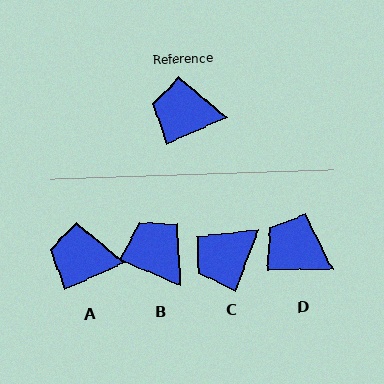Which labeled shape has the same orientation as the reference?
A.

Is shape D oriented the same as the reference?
No, it is off by about 24 degrees.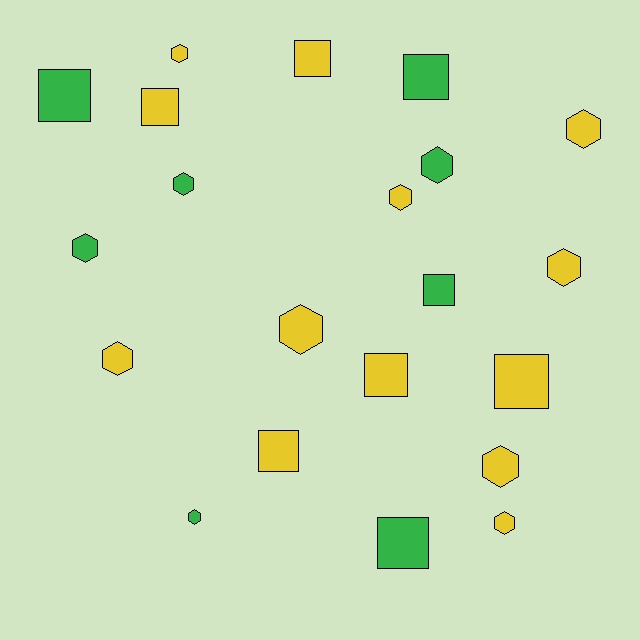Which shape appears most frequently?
Hexagon, with 12 objects.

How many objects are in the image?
There are 21 objects.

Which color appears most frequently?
Yellow, with 13 objects.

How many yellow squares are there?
There are 5 yellow squares.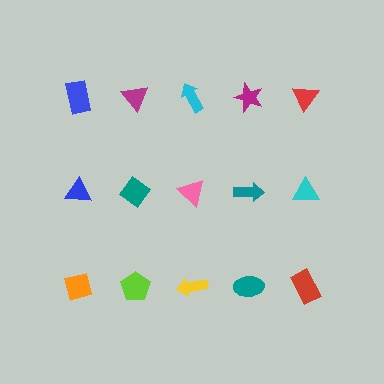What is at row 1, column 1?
A blue rectangle.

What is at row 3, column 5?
A red rectangle.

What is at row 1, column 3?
A cyan arrow.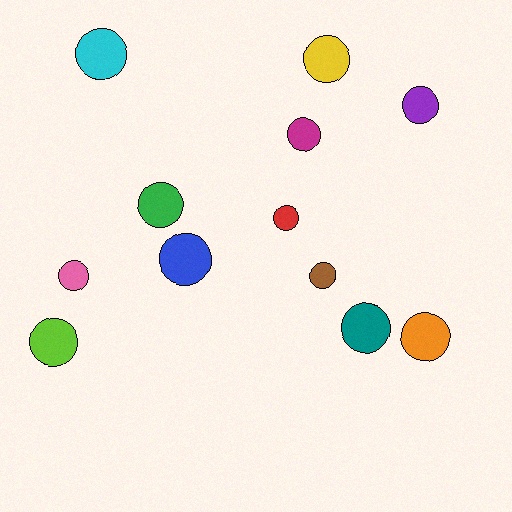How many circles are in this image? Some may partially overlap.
There are 12 circles.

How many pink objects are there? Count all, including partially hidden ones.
There is 1 pink object.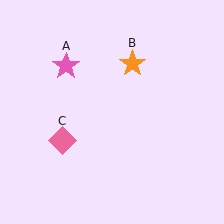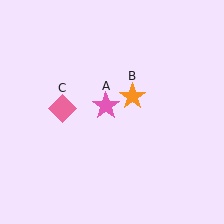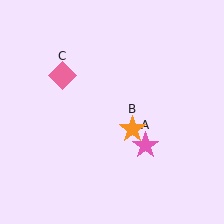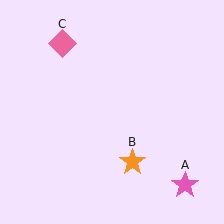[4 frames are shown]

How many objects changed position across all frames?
3 objects changed position: pink star (object A), orange star (object B), pink diamond (object C).